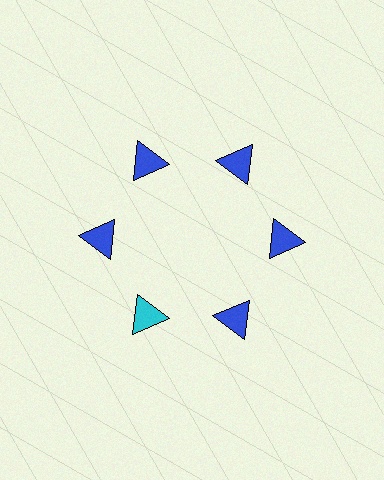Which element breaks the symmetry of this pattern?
The cyan triangle at roughly the 7 o'clock position breaks the symmetry. All other shapes are blue triangles.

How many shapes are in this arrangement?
There are 6 shapes arranged in a ring pattern.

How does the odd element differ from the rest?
It has a different color: cyan instead of blue.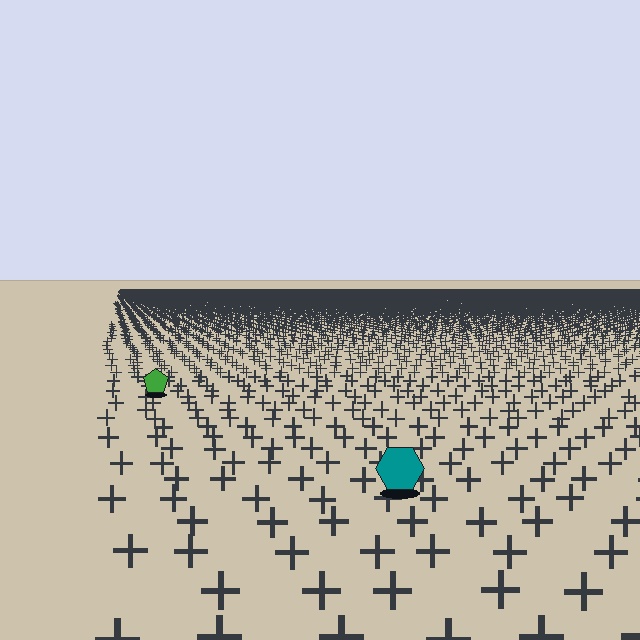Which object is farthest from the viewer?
The green pentagon is farthest from the viewer. It appears smaller and the ground texture around it is denser.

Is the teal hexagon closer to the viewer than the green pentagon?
Yes. The teal hexagon is closer — you can tell from the texture gradient: the ground texture is coarser near it.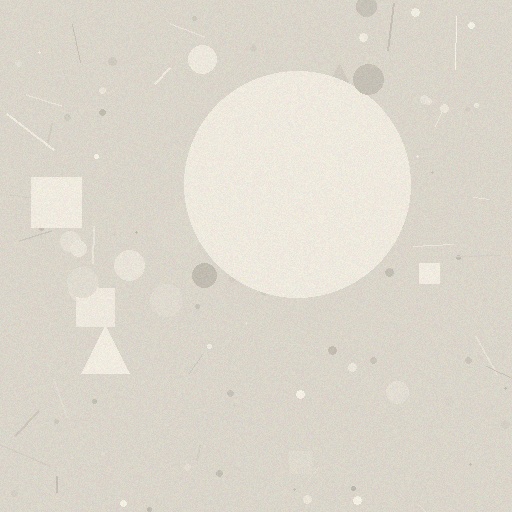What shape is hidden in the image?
A circle is hidden in the image.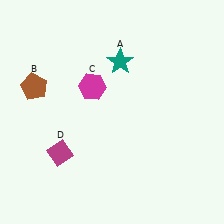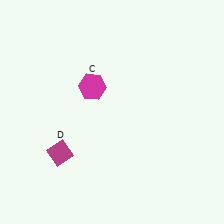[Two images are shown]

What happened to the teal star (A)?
The teal star (A) was removed in Image 2. It was in the top-right area of Image 1.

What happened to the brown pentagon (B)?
The brown pentagon (B) was removed in Image 2. It was in the top-left area of Image 1.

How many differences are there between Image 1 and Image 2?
There are 2 differences between the two images.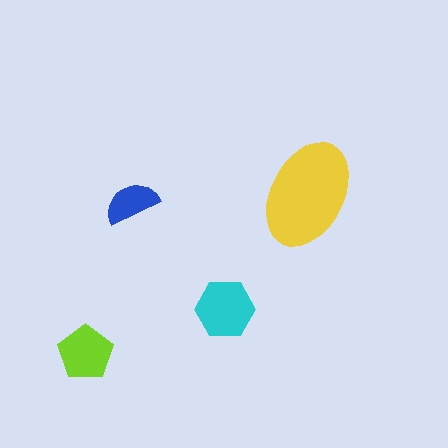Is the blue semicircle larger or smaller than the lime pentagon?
Smaller.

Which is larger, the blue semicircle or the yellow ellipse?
The yellow ellipse.